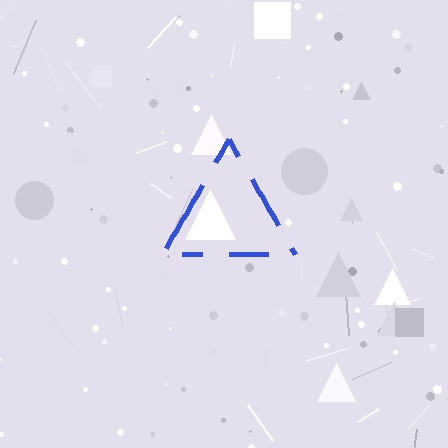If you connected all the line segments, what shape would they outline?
They would outline a triangle.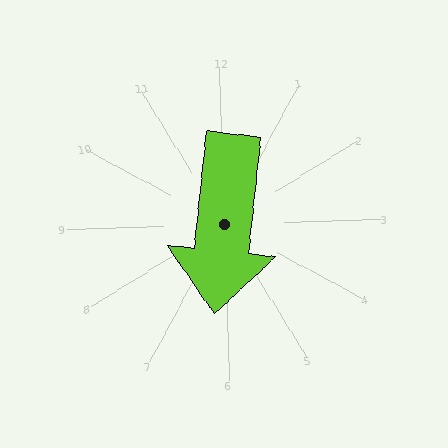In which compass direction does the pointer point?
South.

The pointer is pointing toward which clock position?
Roughly 6 o'clock.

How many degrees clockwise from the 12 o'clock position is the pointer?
Approximately 188 degrees.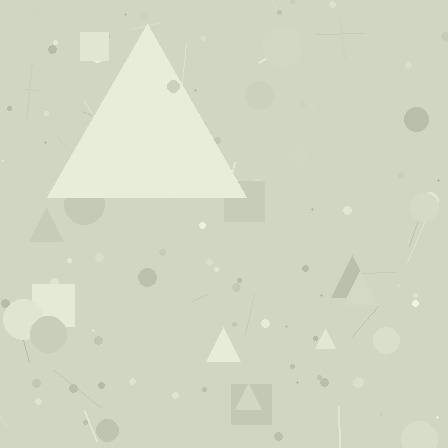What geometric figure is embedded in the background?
A triangle is embedded in the background.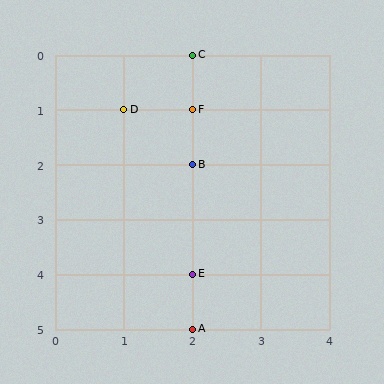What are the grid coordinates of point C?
Point C is at grid coordinates (2, 0).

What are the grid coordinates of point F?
Point F is at grid coordinates (2, 1).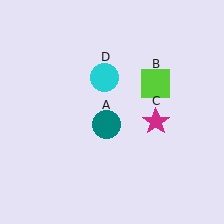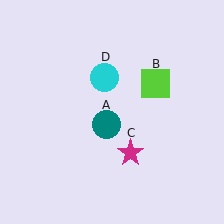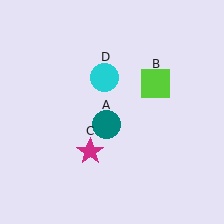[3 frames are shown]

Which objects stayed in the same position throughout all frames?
Teal circle (object A) and lime square (object B) and cyan circle (object D) remained stationary.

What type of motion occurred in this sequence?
The magenta star (object C) rotated clockwise around the center of the scene.